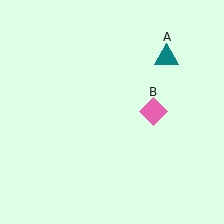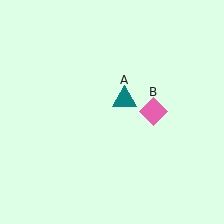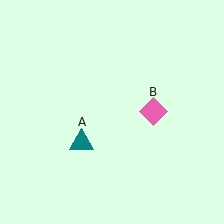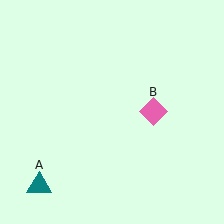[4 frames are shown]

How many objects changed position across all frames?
1 object changed position: teal triangle (object A).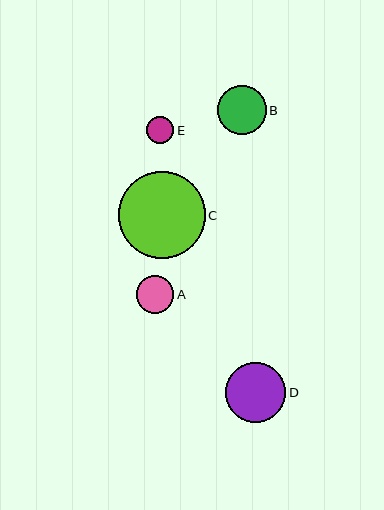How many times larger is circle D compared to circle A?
Circle D is approximately 1.6 times the size of circle A.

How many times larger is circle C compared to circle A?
Circle C is approximately 2.3 times the size of circle A.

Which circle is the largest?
Circle C is the largest with a size of approximately 87 pixels.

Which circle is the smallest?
Circle E is the smallest with a size of approximately 27 pixels.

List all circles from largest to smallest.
From largest to smallest: C, D, B, A, E.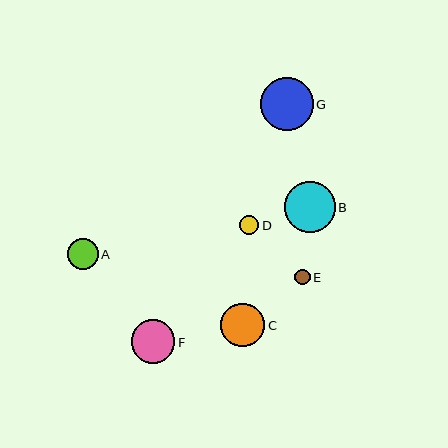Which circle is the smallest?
Circle E is the smallest with a size of approximately 15 pixels.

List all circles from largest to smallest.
From largest to smallest: G, B, C, F, A, D, E.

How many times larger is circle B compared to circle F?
Circle B is approximately 1.2 times the size of circle F.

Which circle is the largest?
Circle G is the largest with a size of approximately 53 pixels.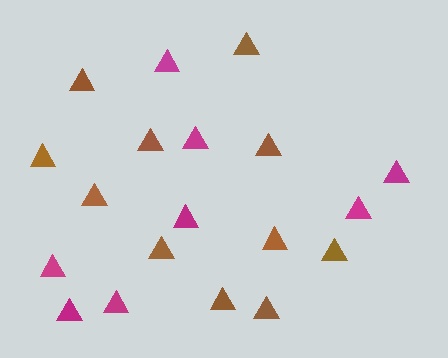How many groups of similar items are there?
There are 2 groups: one group of brown triangles (11) and one group of magenta triangles (8).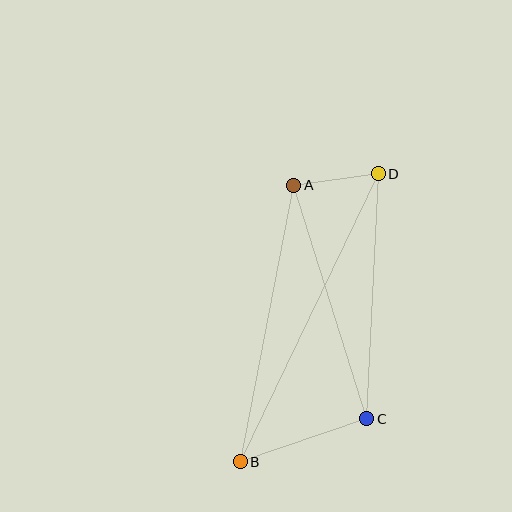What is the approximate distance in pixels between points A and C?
The distance between A and C is approximately 244 pixels.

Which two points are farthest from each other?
Points B and D are farthest from each other.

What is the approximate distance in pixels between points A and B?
The distance between A and B is approximately 282 pixels.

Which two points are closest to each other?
Points A and D are closest to each other.